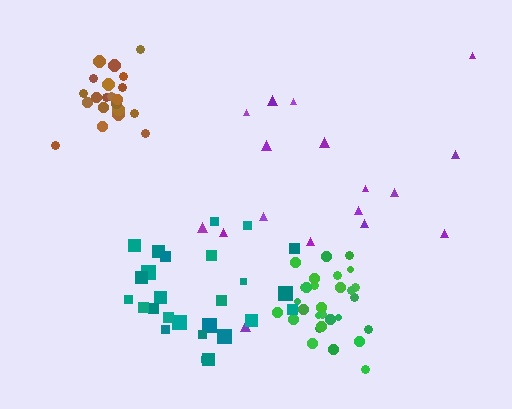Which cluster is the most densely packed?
Green.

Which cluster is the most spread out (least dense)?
Purple.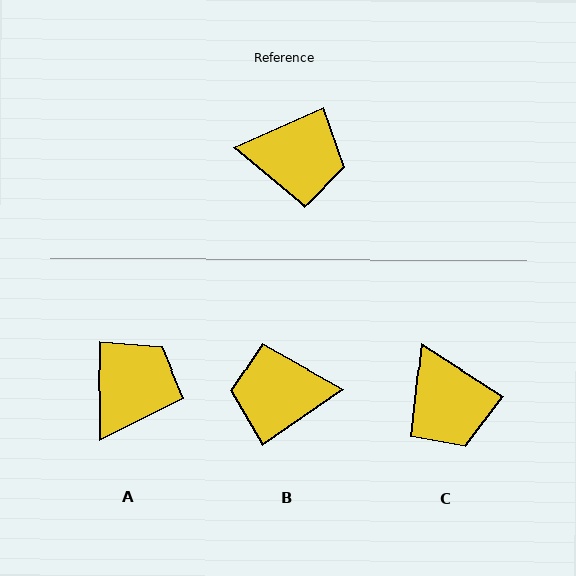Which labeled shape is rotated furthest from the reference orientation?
B, about 169 degrees away.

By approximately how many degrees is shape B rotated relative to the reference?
Approximately 169 degrees clockwise.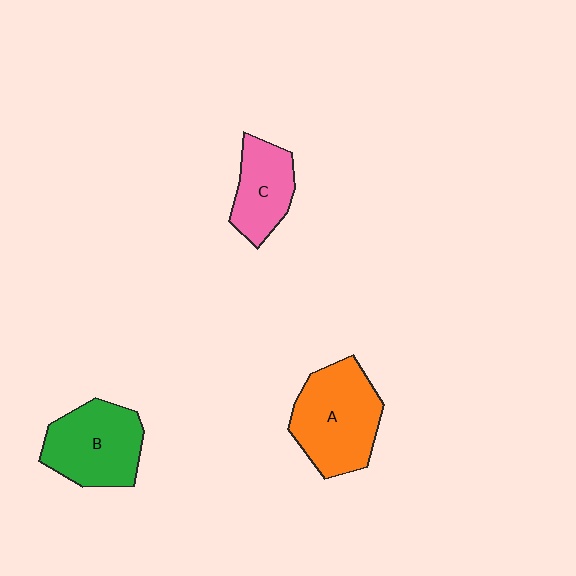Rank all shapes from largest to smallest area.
From largest to smallest: A (orange), B (green), C (pink).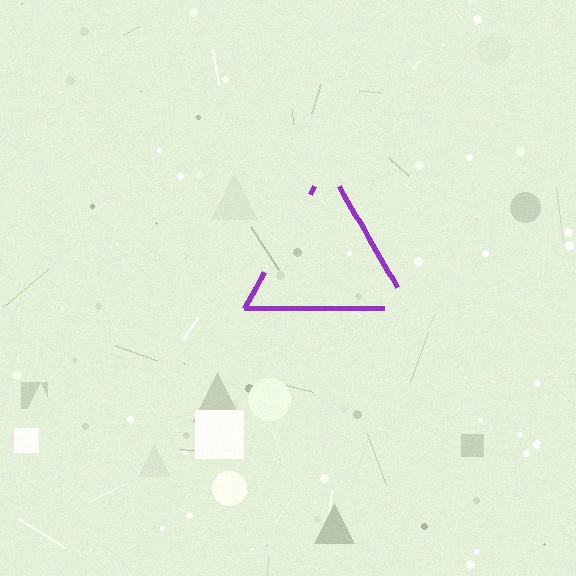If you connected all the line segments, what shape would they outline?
They would outline a triangle.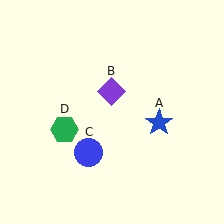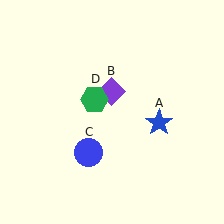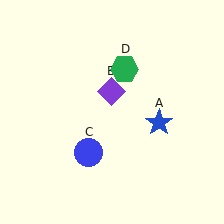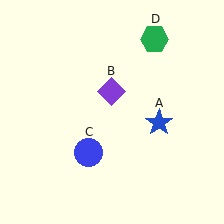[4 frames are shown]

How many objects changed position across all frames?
1 object changed position: green hexagon (object D).